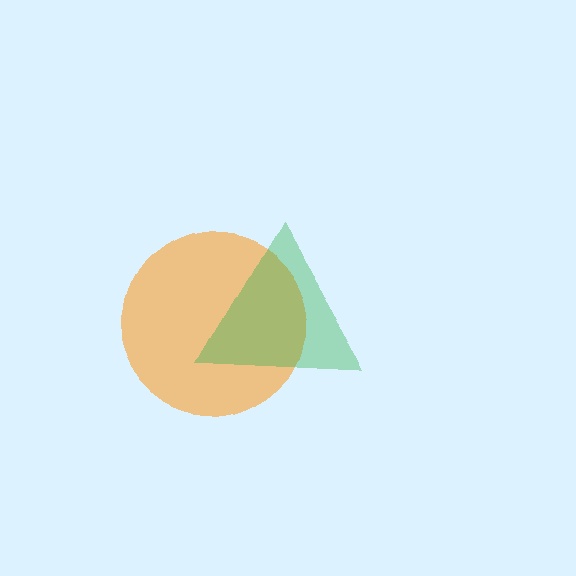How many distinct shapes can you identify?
There are 2 distinct shapes: an orange circle, a green triangle.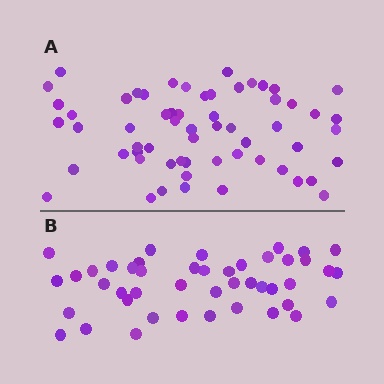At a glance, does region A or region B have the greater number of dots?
Region A (the top region) has more dots.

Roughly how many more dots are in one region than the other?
Region A has approximately 15 more dots than region B.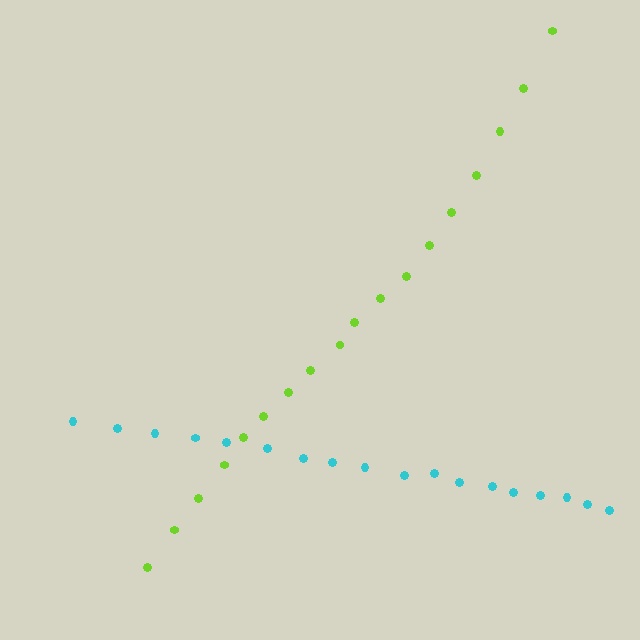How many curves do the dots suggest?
There are 2 distinct paths.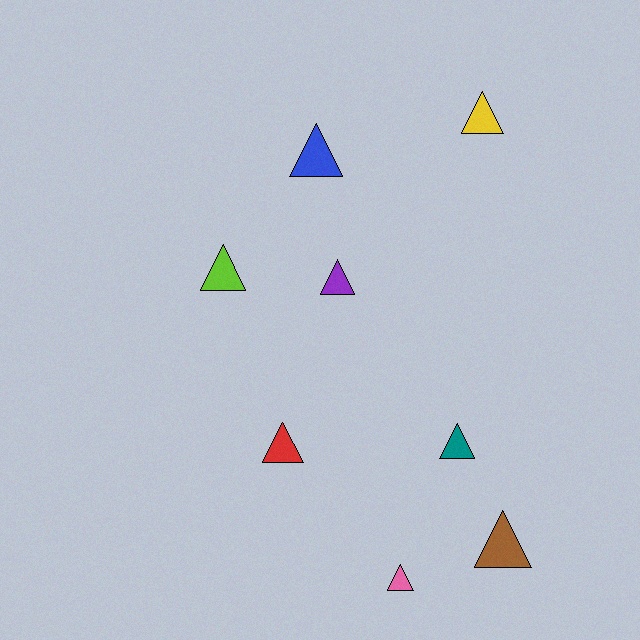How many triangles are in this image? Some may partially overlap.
There are 8 triangles.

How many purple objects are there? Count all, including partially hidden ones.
There is 1 purple object.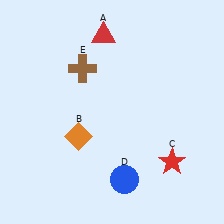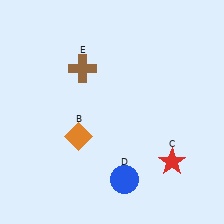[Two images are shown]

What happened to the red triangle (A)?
The red triangle (A) was removed in Image 2. It was in the top-left area of Image 1.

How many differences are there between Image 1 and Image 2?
There is 1 difference between the two images.